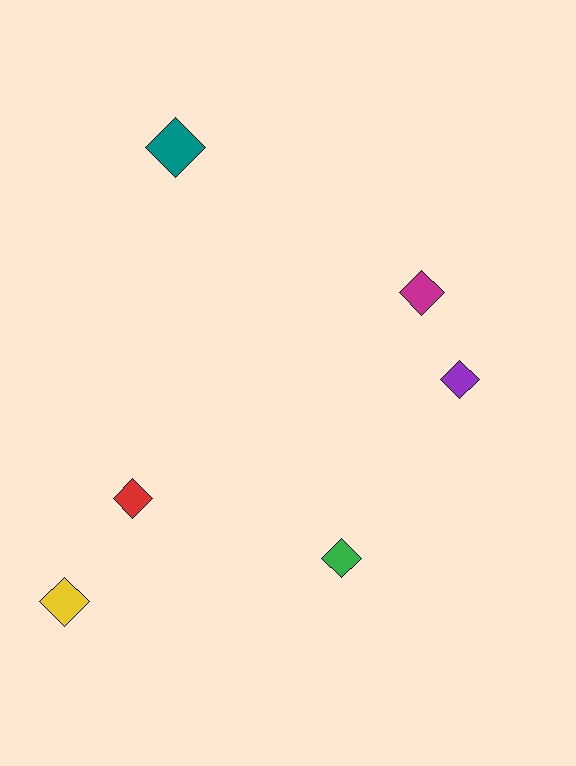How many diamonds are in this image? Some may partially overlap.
There are 6 diamonds.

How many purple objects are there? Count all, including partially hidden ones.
There is 1 purple object.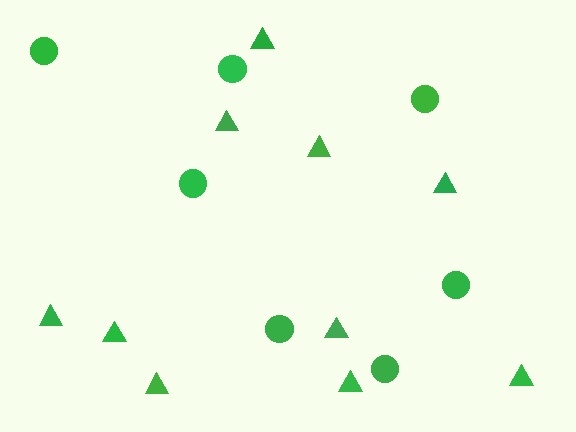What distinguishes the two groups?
There are 2 groups: one group of circles (7) and one group of triangles (10).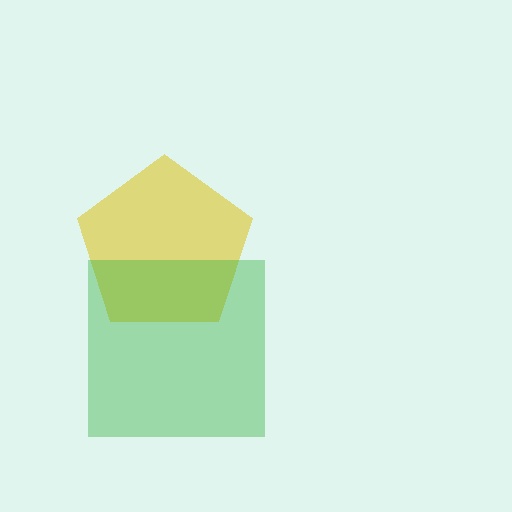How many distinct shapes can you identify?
There are 2 distinct shapes: a yellow pentagon, a green square.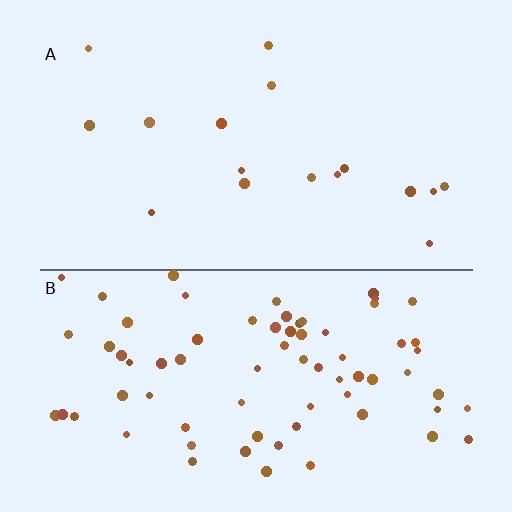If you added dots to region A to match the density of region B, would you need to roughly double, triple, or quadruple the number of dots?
Approximately quadruple.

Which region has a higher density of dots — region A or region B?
B (the bottom).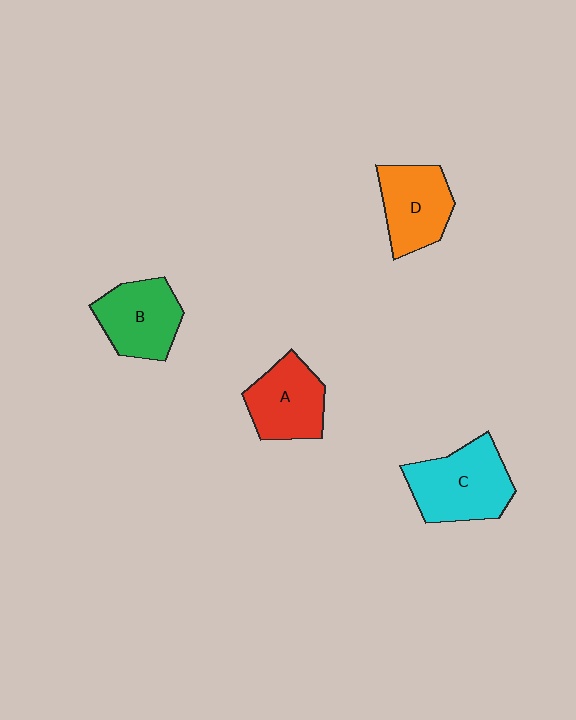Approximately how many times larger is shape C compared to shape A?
Approximately 1.3 times.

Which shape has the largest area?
Shape C (cyan).